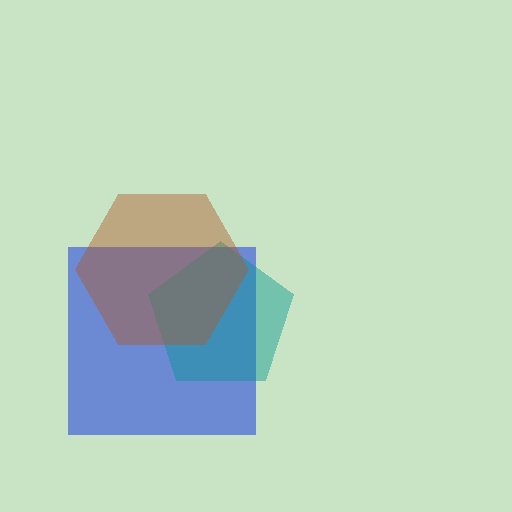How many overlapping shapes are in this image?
There are 3 overlapping shapes in the image.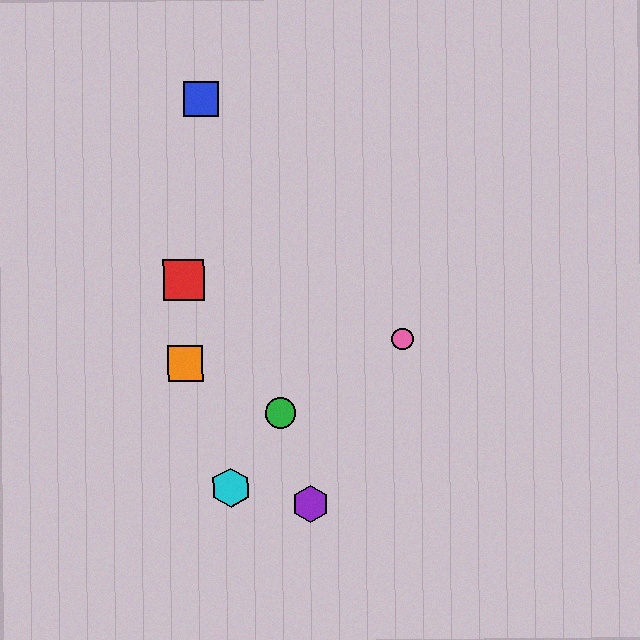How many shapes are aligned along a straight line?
3 shapes (the green circle, the yellow hexagon, the cyan hexagon) are aligned along a straight line.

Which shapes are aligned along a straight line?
The green circle, the yellow hexagon, the cyan hexagon are aligned along a straight line.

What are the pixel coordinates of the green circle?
The green circle is at (280, 413).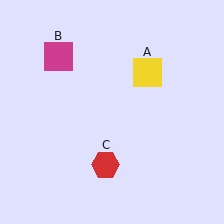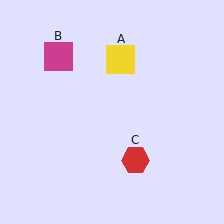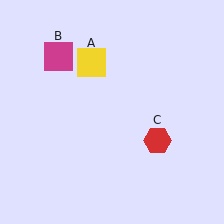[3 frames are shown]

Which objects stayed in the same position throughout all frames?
Magenta square (object B) remained stationary.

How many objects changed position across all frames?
2 objects changed position: yellow square (object A), red hexagon (object C).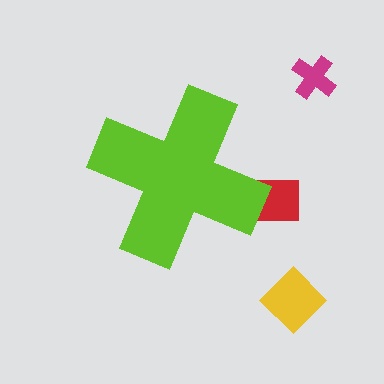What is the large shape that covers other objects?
A lime cross.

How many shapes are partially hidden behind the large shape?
1 shape is partially hidden.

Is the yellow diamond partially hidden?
No, the yellow diamond is fully visible.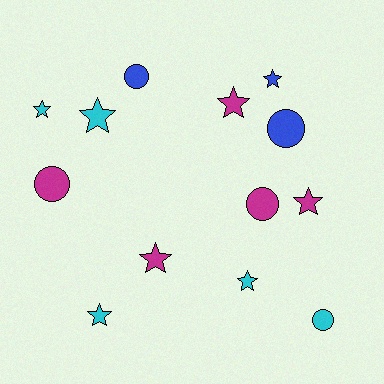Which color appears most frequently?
Magenta, with 5 objects.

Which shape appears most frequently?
Star, with 8 objects.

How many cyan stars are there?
There are 4 cyan stars.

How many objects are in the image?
There are 13 objects.